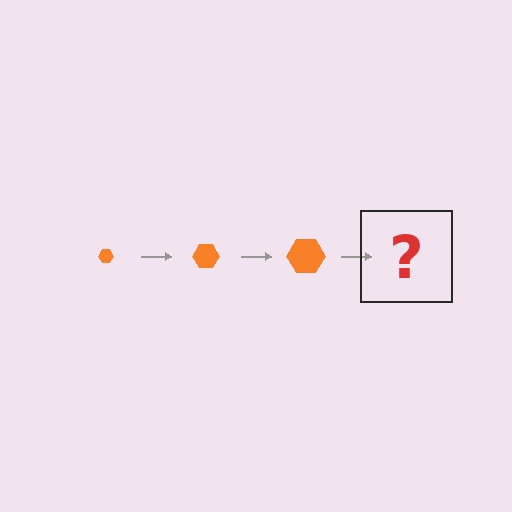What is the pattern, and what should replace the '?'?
The pattern is that the hexagon gets progressively larger each step. The '?' should be an orange hexagon, larger than the previous one.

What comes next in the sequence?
The next element should be an orange hexagon, larger than the previous one.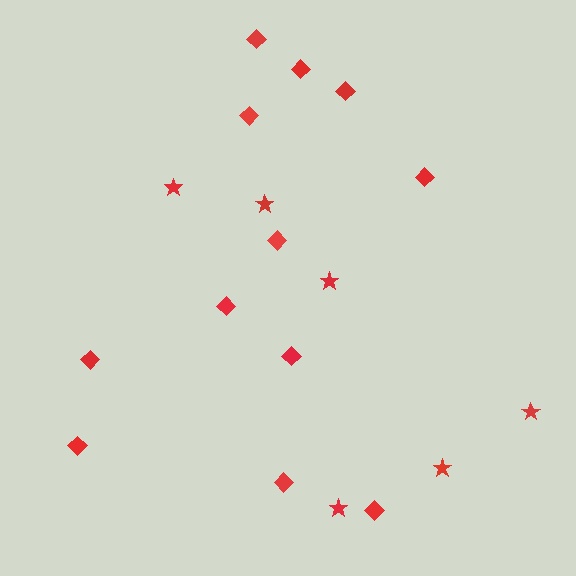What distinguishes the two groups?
There are 2 groups: one group of diamonds (12) and one group of stars (6).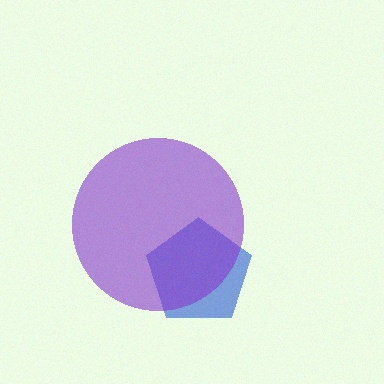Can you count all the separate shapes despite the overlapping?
Yes, there are 2 separate shapes.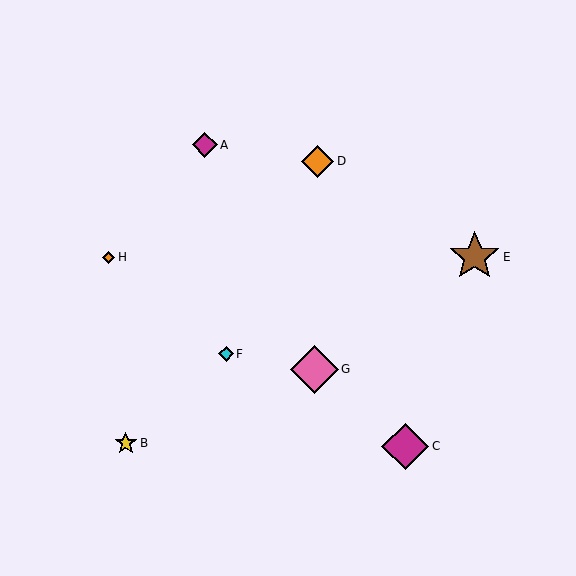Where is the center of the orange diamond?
The center of the orange diamond is at (108, 257).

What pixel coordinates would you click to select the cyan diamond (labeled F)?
Click at (226, 354) to select the cyan diamond F.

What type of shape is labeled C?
Shape C is a magenta diamond.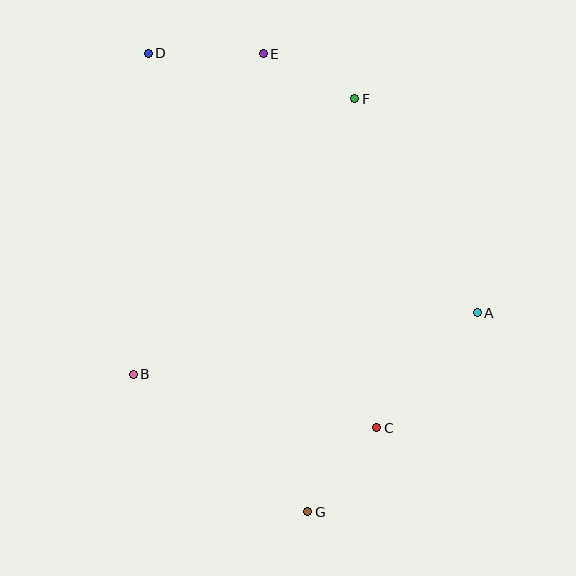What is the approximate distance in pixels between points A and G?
The distance between A and G is approximately 261 pixels.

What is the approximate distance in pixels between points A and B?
The distance between A and B is approximately 350 pixels.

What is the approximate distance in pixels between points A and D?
The distance between A and D is approximately 419 pixels.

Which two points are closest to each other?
Points E and F are closest to each other.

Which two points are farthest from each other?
Points D and G are farthest from each other.